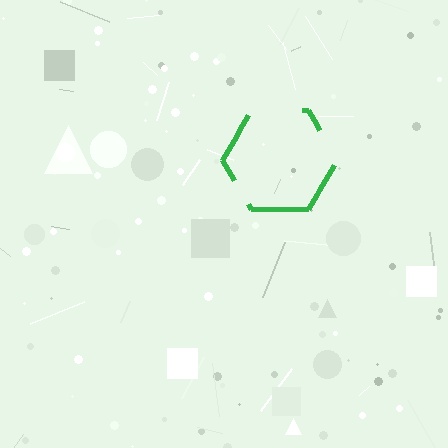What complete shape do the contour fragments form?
The contour fragments form a hexagon.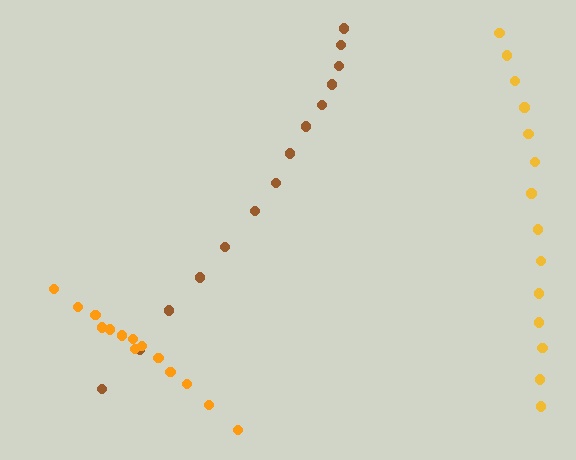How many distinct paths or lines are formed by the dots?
There are 3 distinct paths.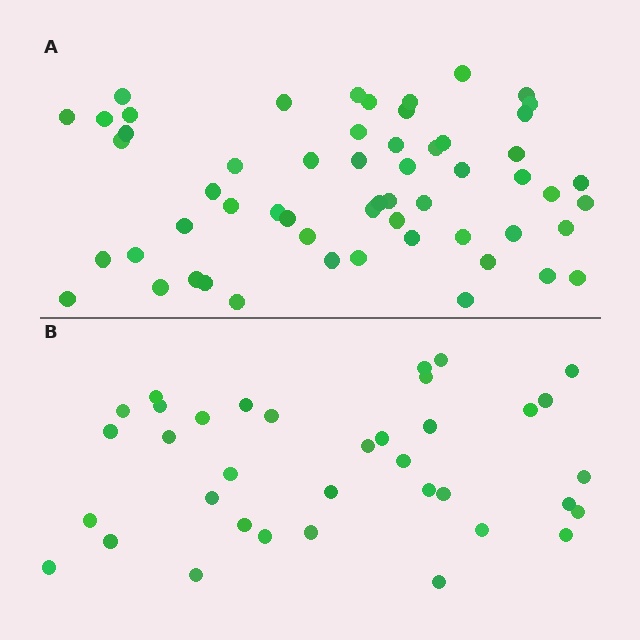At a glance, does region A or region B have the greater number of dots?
Region A (the top region) has more dots.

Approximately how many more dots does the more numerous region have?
Region A has approximately 20 more dots than region B.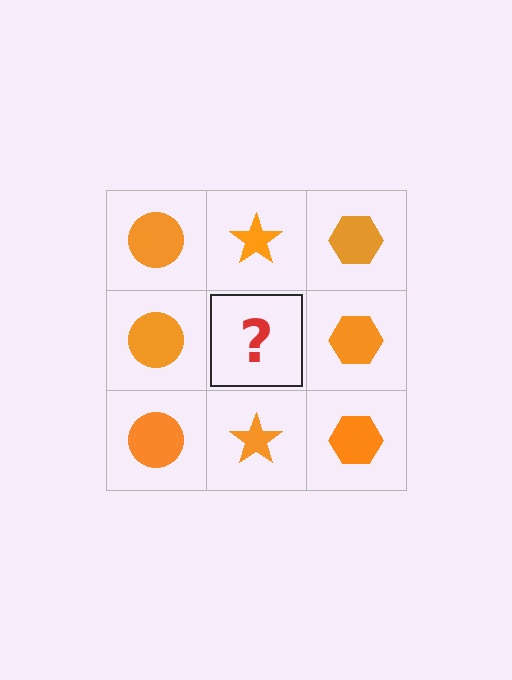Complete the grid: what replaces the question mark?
The question mark should be replaced with an orange star.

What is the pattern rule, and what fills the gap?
The rule is that each column has a consistent shape. The gap should be filled with an orange star.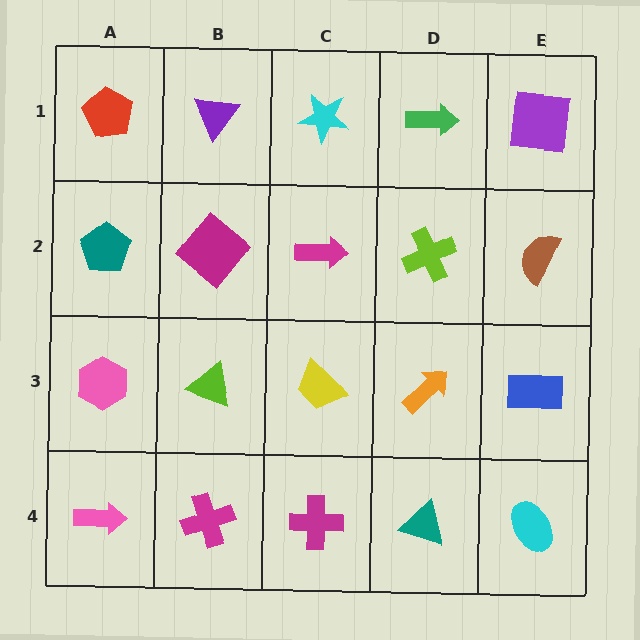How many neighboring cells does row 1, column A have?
2.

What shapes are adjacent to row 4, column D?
An orange arrow (row 3, column D), a magenta cross (row 4, column C), a cyan ellipse (row 4, column E).